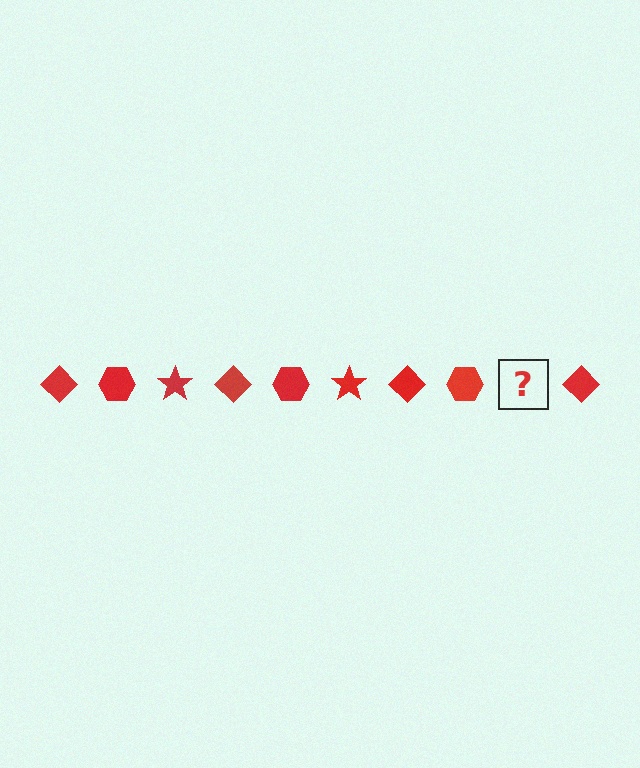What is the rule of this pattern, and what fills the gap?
The rule is that the pattern cycles through diamond, hexagon, star shapes in red. The gap should be filled with a red star.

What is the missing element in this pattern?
The missing element is a red star.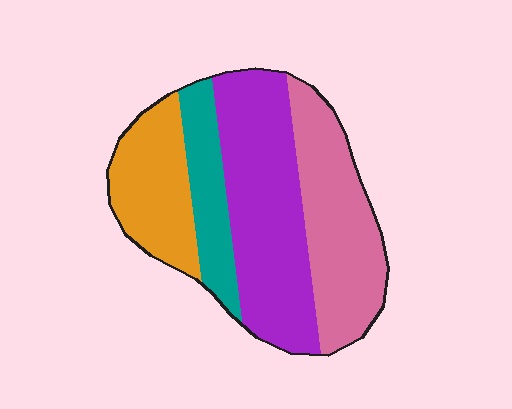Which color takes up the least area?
Teal, at roughly 15%.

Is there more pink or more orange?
Pink.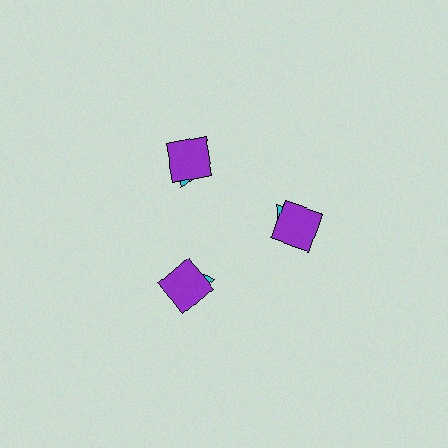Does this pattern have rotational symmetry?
Yes, this pattern has 3-fold rotational symmetry. It looks the same after rotating 120 degrees around the center.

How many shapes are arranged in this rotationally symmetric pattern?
There are 6 shapes, arranged in 3 groups of 2.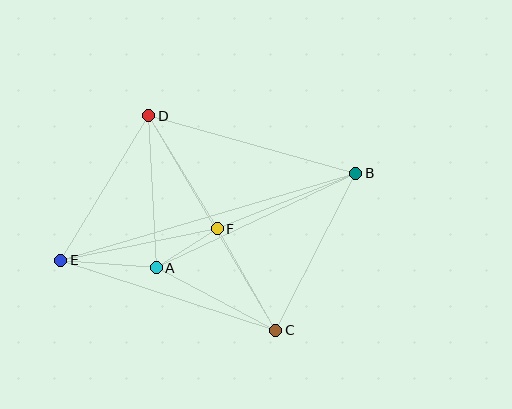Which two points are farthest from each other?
Points B and E are farthest from each other.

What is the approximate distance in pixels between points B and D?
The distance between B and D is approximately 215 pixels.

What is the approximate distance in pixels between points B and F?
The distance between B and F is approximately 149 pixels.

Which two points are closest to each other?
Points A and F are closest to each other.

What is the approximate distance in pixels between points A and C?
The distance between A and C is approximately 135 pixels.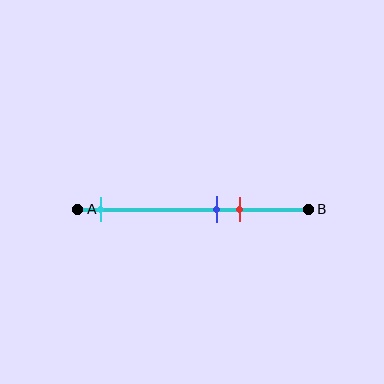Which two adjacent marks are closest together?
The blue and red marks are the closest adjacent pair.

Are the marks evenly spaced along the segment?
No, the marks are not evenly spaced.